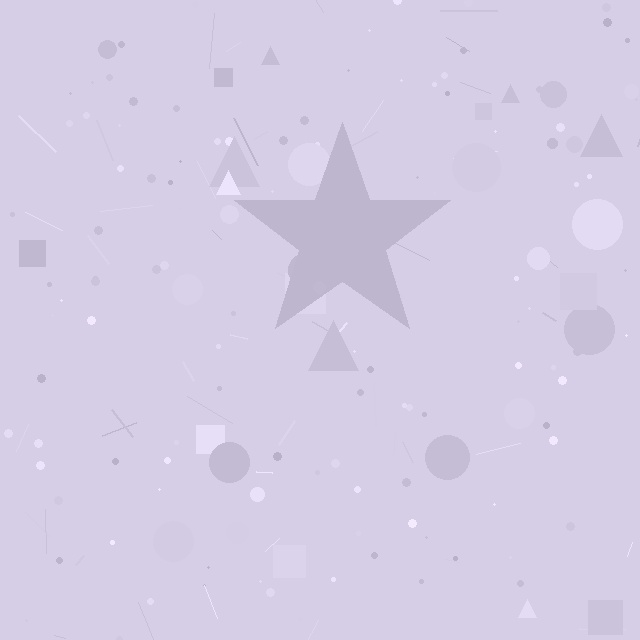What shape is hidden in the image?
A star is hidden in the image.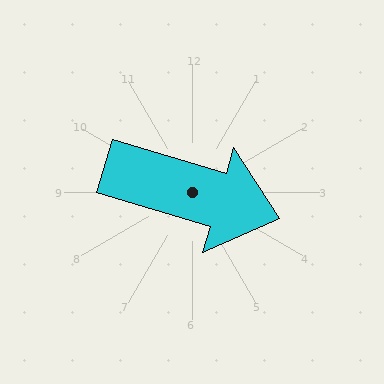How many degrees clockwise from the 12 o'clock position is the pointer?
Approximately 107 degrees.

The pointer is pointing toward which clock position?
Roughly 4 o'clock.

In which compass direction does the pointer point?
East.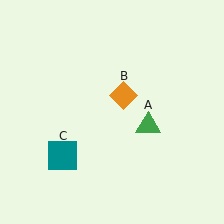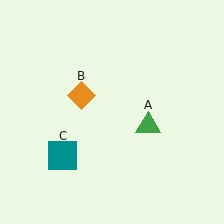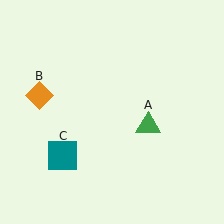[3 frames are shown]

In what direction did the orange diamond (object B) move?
The orange diamond (object B) moved left.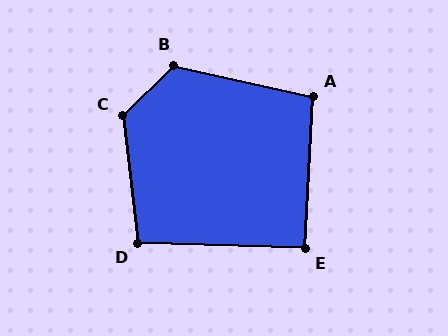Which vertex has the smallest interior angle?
E, at approximately 91 degrees.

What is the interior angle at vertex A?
Approximately 100 degrees (obtuse).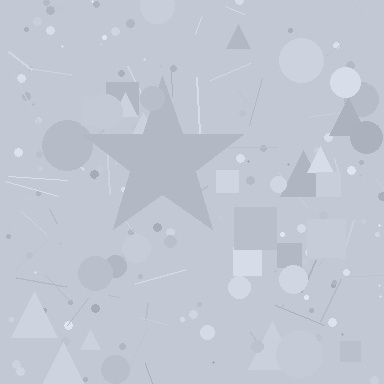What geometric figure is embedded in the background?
A star is embedded in the background.